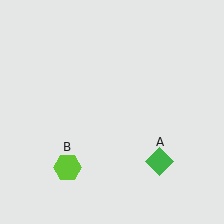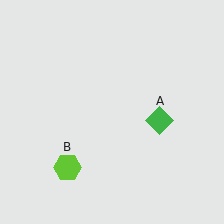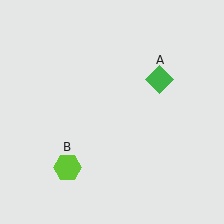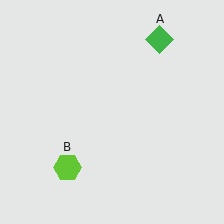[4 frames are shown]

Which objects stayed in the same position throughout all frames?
Lime hexagon (object B) remained stationary.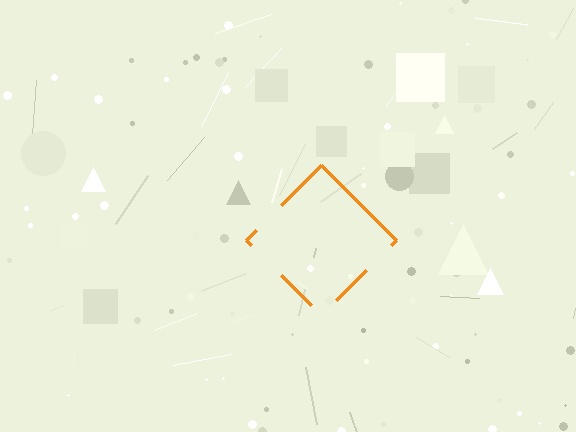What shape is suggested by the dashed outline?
The dashed outline suggests a diamond.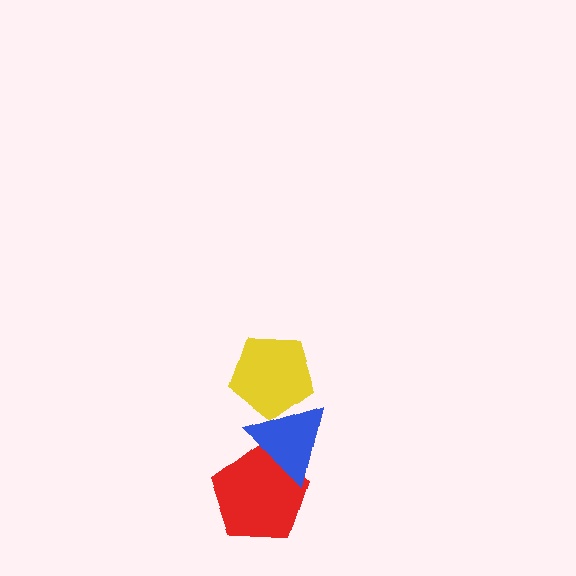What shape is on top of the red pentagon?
The blue triangle is on top of the red pentagon.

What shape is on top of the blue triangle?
The yellow pentagon is on top of the blue triangle.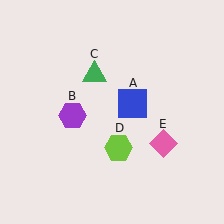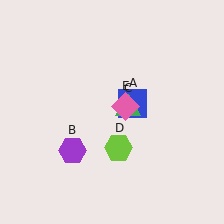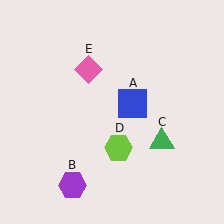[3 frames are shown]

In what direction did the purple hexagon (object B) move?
The purple hexagon (object B) moved down.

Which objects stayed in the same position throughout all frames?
Blue square (object A) and lime hexagon (object D) remained stationary.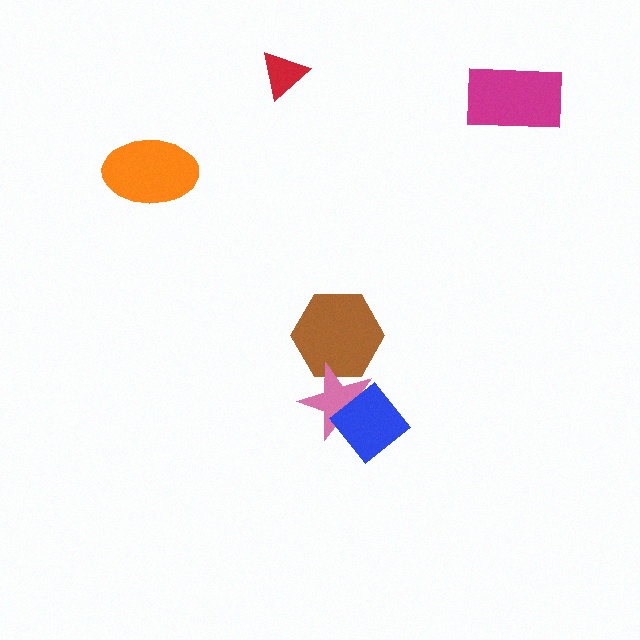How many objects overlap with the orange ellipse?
0 objects overlap with the orange ellipse.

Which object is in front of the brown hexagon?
The pink star is in front of the brown hexagon.